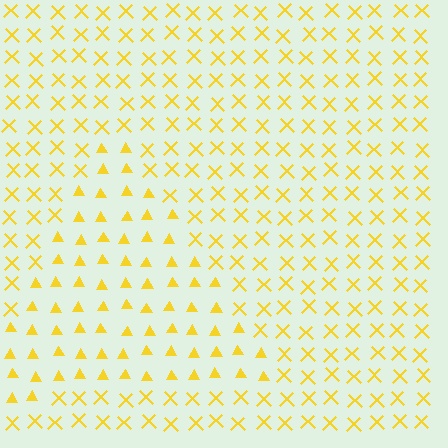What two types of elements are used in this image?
The image uses triangles inside the triangle region and X marks outside it.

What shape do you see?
I see a triangle.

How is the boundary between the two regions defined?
The boundary is defined by a change in element shape: triangles inside vs. X marks outside. All elements share the same color and spacing.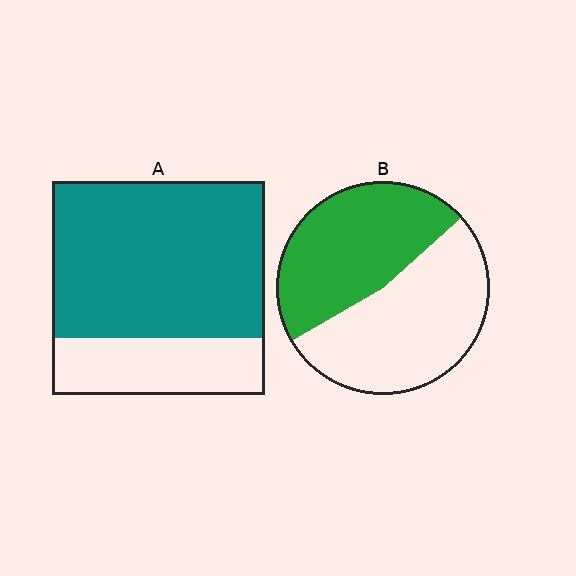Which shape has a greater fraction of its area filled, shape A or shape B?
Shape A.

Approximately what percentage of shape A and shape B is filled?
A is approximately 75% and B is approximately 45%.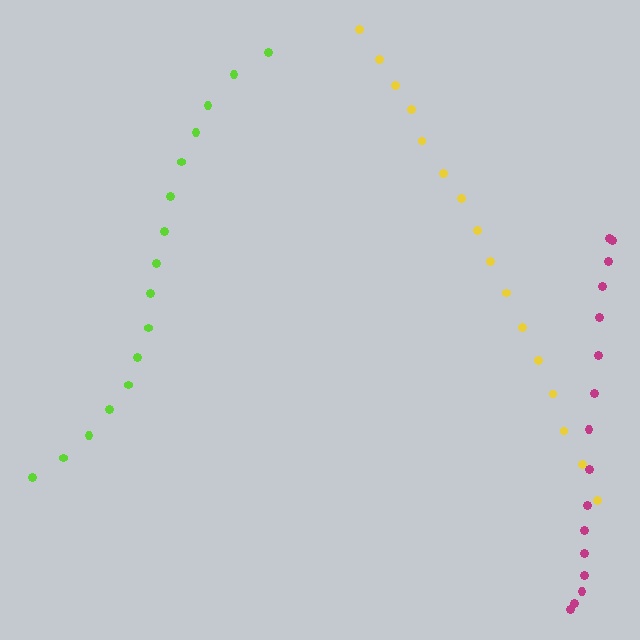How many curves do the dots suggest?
There are 3 distinct paths.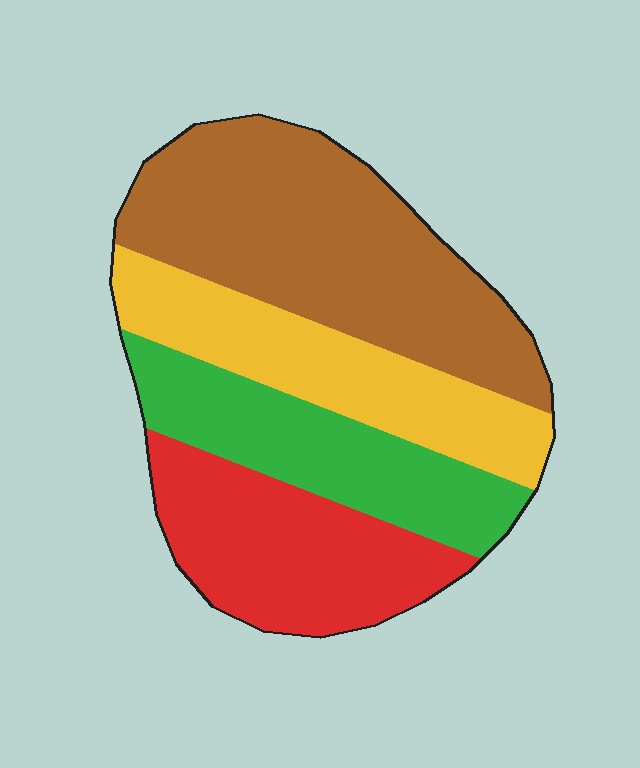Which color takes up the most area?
Brown, at roughly 35%.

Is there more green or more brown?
Brown.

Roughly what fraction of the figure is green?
Green takes up about one fifth (1/5) of the figure.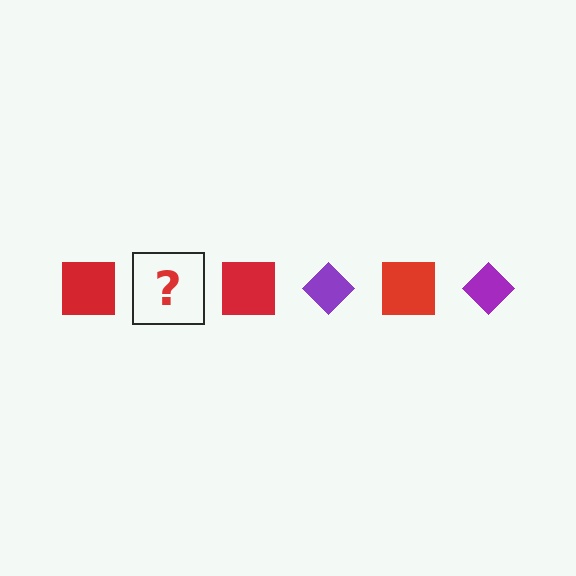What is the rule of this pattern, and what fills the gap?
The rule is that the pattern alternates between red square and purple diamond. The gap should be filled with a purple diamond.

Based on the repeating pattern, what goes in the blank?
The blank should be a purple diamond.